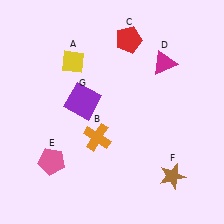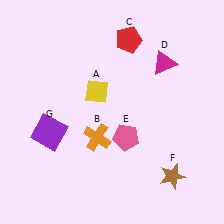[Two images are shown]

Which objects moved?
The objects that moved are: the yellow diamond (A), the pink pentagon (E), the purple square (G).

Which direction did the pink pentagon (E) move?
The pink pentagon (E) moved right.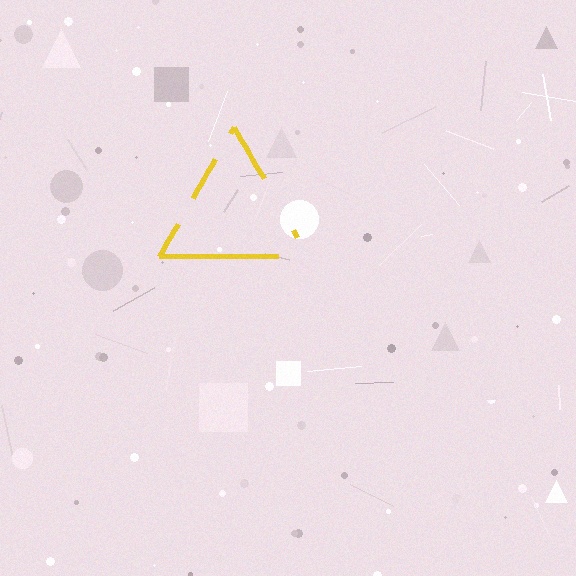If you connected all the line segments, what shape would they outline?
They would outline a triangle.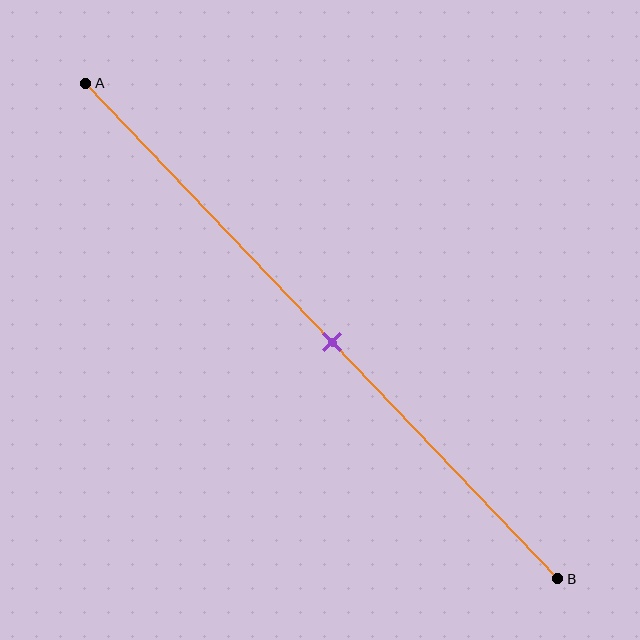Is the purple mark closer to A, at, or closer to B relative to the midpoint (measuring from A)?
The purple mark is approximately at the midpoint of segment AB.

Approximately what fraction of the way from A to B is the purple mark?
The purple mark is approximately 50% of the way from A to B.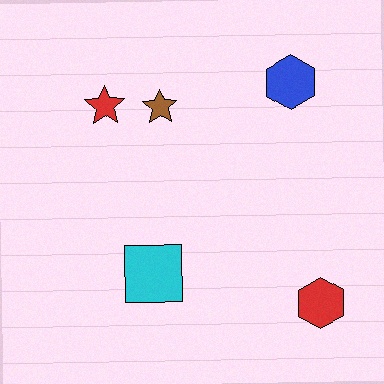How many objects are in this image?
There are 5 objects.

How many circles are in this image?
There are no circles.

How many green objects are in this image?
There are no green objects.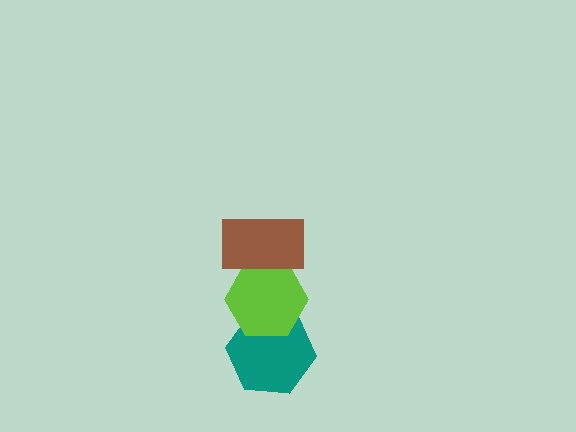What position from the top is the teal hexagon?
The teal hexagon is 3rd from the top.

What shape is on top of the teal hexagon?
The lime hexagon is on top of the teal hexagon.